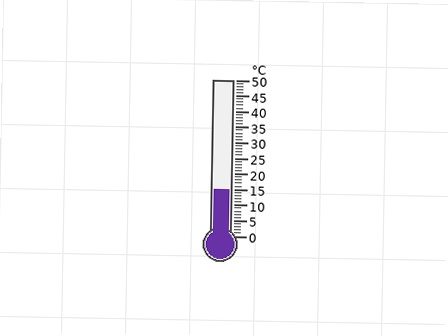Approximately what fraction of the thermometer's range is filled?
The thermometer is filled to approximately 30% of its range.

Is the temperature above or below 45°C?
The temperature is below 45°C.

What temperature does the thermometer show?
The thermometer shows approximately 15°C.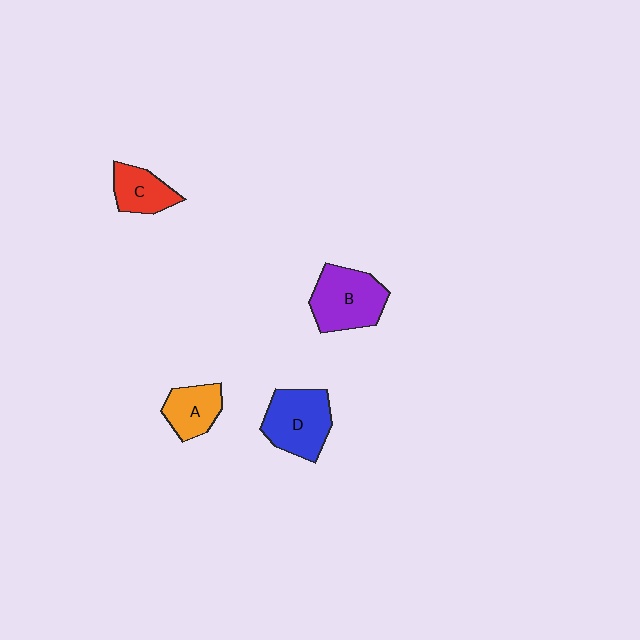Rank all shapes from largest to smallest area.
From largest to smallest: B (purple), D (blue), A (orange), C (red).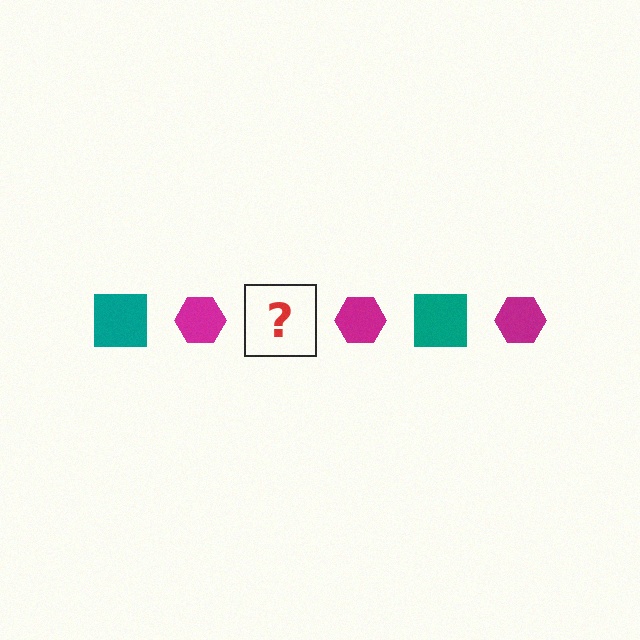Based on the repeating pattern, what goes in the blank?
The blank should be a teal square.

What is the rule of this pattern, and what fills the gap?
The rule is that the pattern alternates between teal square and magenta hexagon. The gap should be filled with a teal square.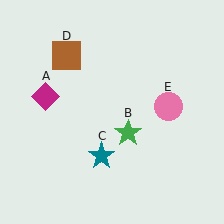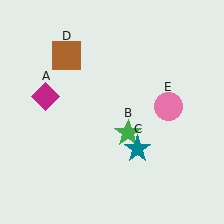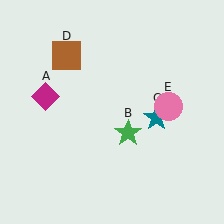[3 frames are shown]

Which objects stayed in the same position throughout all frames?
Magenta diamond (object A) and green star (object B) and brown square (object D) and pink circle (object E) remained stationary.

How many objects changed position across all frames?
1 object changed position: teal star (object C).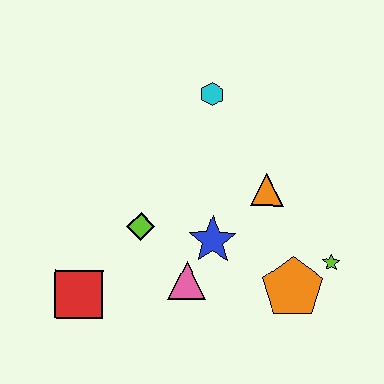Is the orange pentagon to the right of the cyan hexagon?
Yes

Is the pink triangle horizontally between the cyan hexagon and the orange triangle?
No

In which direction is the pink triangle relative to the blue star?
The pink triangle is below the blue star.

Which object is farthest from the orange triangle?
The red square is farthest from the orange triangle.